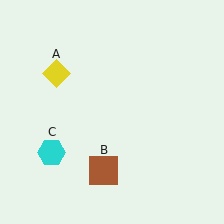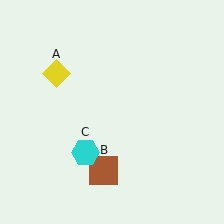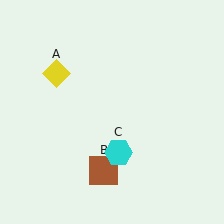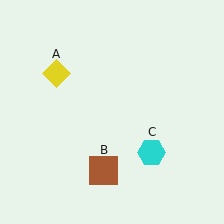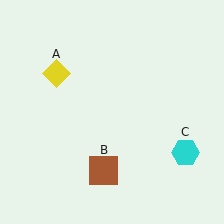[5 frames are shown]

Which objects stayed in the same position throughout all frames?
Yellow diamond (object A) and brown square (object B) remained stationary.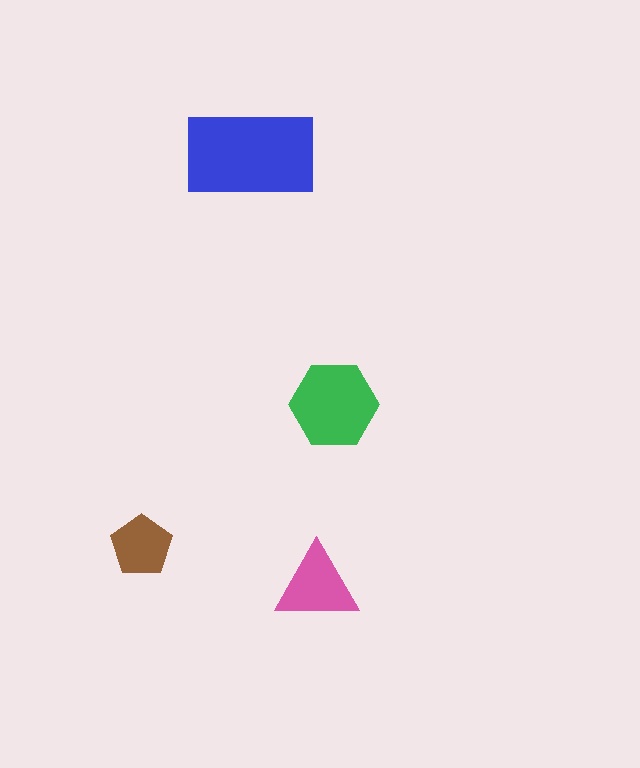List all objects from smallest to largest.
The brown pentagon, the pink triangle, the green hexagon, the blue rectangle.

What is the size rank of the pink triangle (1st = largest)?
3rd.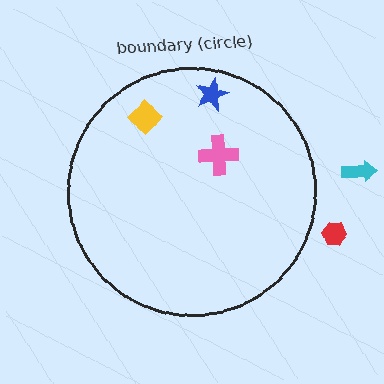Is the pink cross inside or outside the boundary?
Inside.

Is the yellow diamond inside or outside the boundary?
Inside.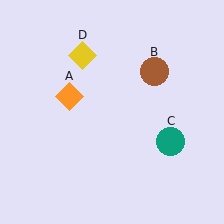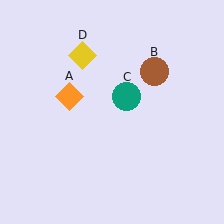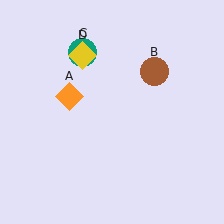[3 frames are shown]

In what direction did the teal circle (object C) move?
The teal circle (object C) moved up and to the left.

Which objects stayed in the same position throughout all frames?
Orange diamond (object A) and brown circle (object B) and yellow diamond (object D) remained stationary.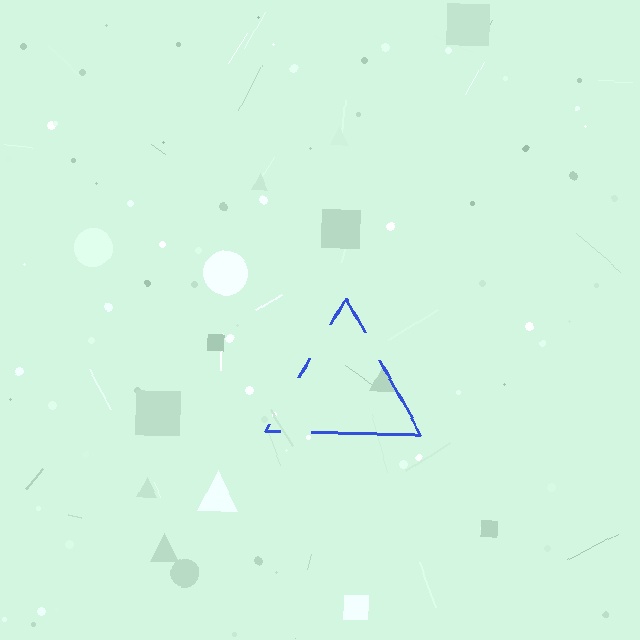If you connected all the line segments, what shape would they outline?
They would outline a triangle.